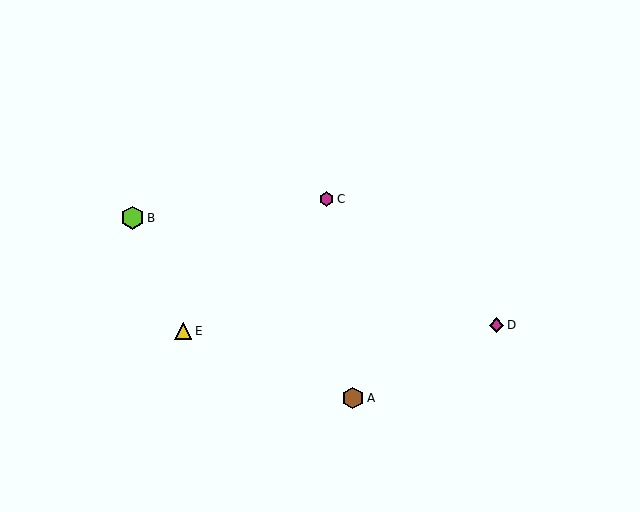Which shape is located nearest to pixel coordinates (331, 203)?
The magenta hexagon (labeled C) at (327, 199) is nearest to that location.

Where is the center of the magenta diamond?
The center of the magenta diamond is at (496, 325).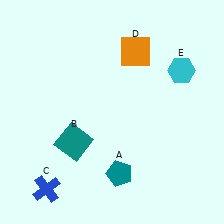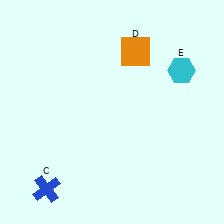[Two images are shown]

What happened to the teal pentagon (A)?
The teal pentagon (A) was removed in Image 2. It was in the bottom-right area of Image 1.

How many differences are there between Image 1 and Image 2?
There are 2 differences between the two images.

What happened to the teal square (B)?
The teal square (B) was removed in Image 2. It was in the bottom-left area of Image 1.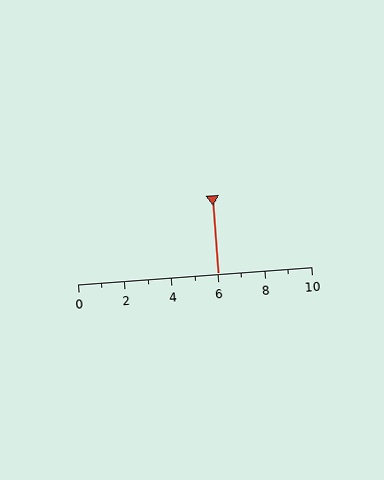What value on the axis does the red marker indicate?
The marker indicates approximately 6.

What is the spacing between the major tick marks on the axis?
The major ticks are spaced 2 apart.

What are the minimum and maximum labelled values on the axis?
The axis runs from 0 to 10.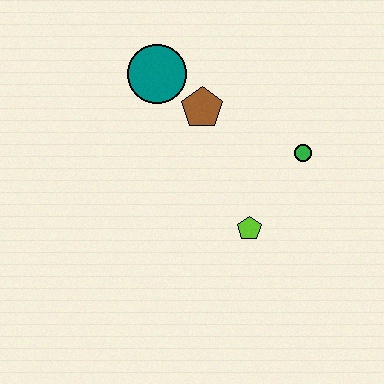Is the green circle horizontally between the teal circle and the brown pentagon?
No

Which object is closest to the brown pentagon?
The teal circle is closest to the brown pentagon.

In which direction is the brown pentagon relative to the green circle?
The brown pentagon is to the left of the green circle.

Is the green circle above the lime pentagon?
Yes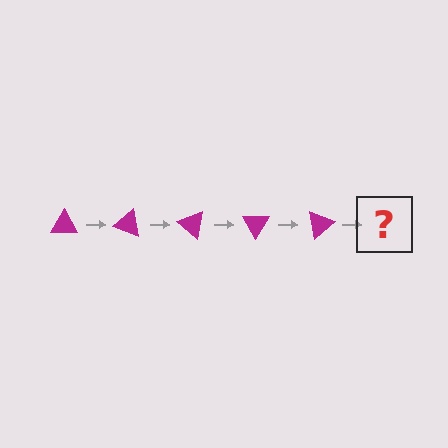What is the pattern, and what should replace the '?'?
The pattern is that the triangle rotates 20 degrees each step. The '?' should be a magenta triangle rotated 100 degrees.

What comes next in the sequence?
The next element should be a magenta triangle rotated 100 degrees.